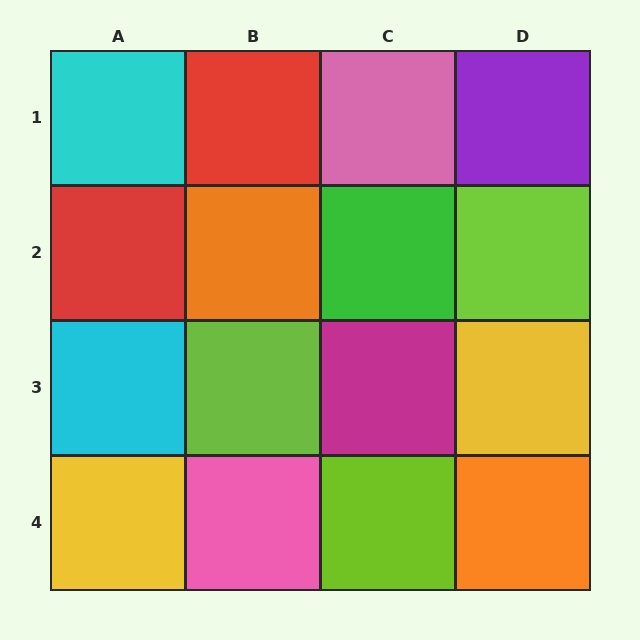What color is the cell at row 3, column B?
Lime.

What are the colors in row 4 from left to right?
Yellow, pink, lime, orange.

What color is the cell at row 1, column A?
Cyan.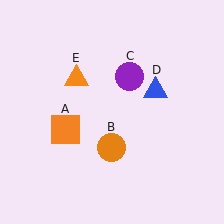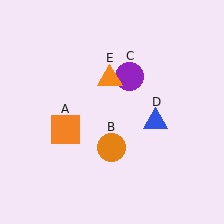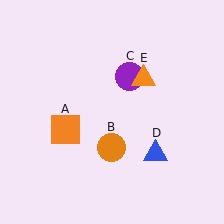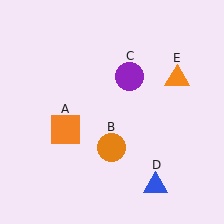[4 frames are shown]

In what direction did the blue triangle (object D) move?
The blue triangle (object D) moved down.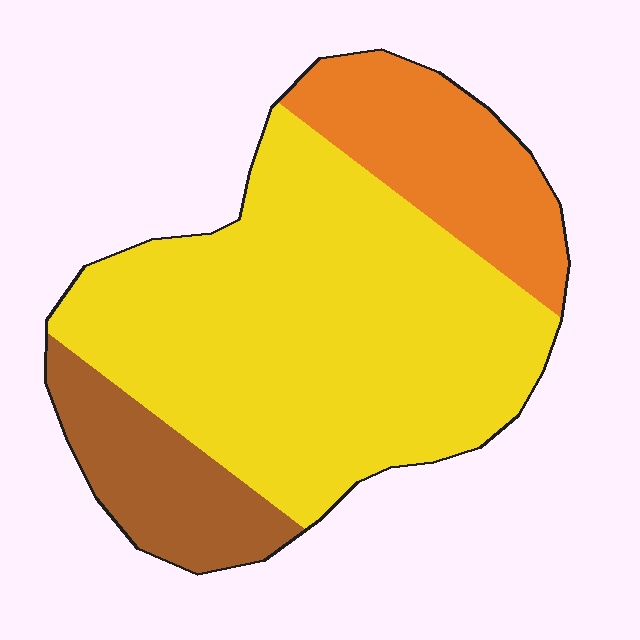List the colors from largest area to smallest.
From largest to smallest: yellow, orange, brown.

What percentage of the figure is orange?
Orange takes up about one fifth (1/5) of the figure.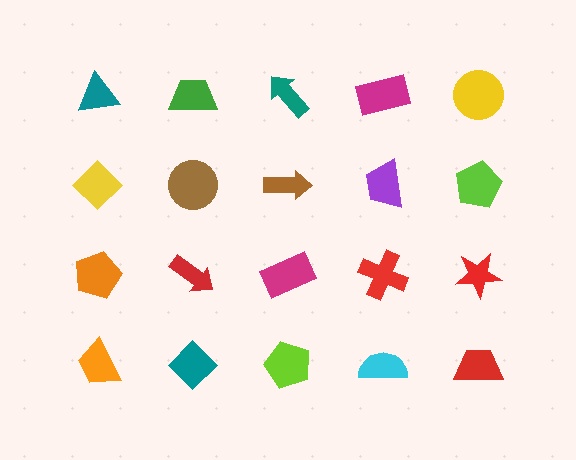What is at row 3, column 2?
A red arrow.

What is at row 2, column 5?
A lime pentagon.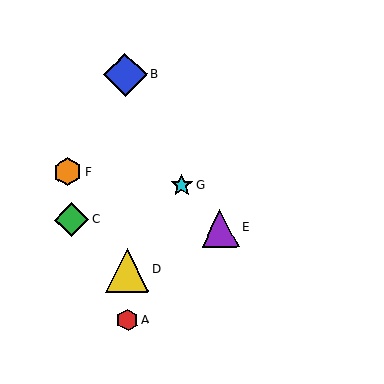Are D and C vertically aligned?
No, D is at x≈127 and C is at x≈72.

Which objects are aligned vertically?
Objects A, B, D are aligned vertically.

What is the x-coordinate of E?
Object E is at x≈220.